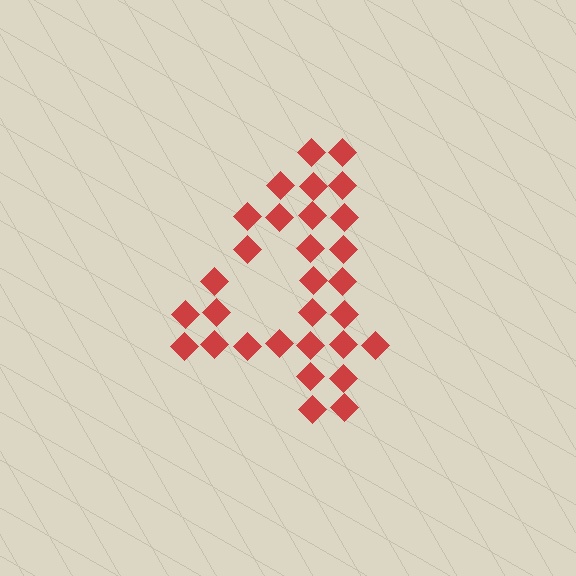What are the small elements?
The small elements are diamonds.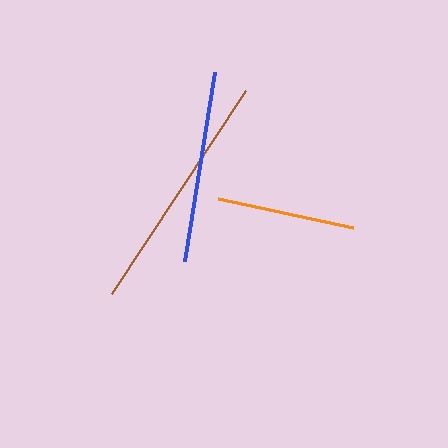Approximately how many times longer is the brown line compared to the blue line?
The brown line is approximately 1.3 times the length of the blue line.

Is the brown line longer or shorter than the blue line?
The brown line is longer than the blue line.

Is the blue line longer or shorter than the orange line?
The blue line is longer than the orange line.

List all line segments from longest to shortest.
From longest to shortest: brown, blue, orange.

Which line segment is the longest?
The brown line is the longest at approximately 244 pixels.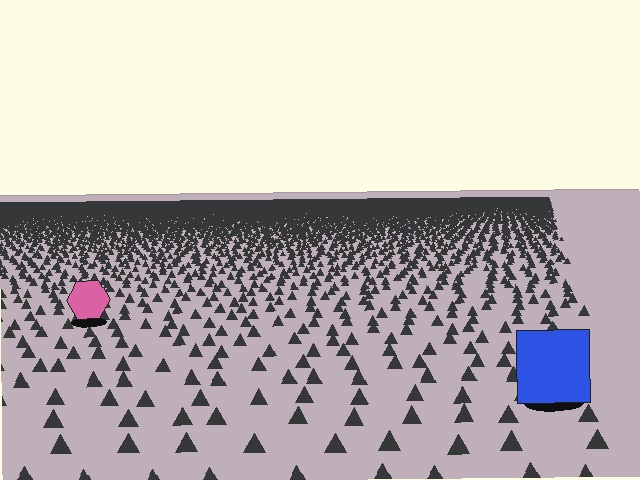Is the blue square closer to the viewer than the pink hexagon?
Yes. The blue square is closer — you can tell from the texture gradient: the ground texture is coarser near it.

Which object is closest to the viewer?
The blue square is closest. The texture marks near it are larger and more spread out.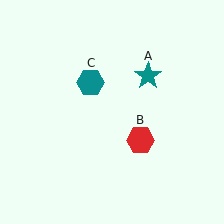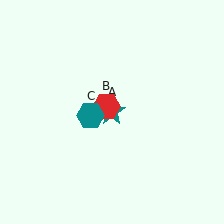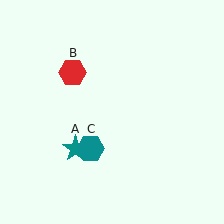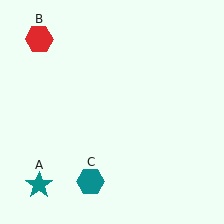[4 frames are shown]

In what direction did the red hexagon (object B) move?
The red hexagon (object B) moved up and to the left.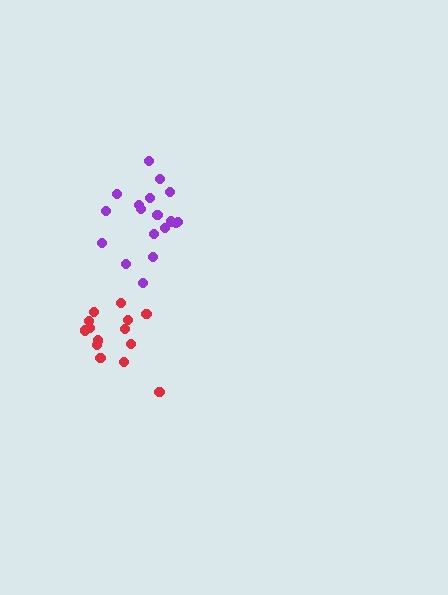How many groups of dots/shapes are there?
There are 2 groups.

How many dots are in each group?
Group 1: 15 dots, Group 2: 18 dots (33 total).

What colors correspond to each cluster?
The clusters are colored: red, purple.